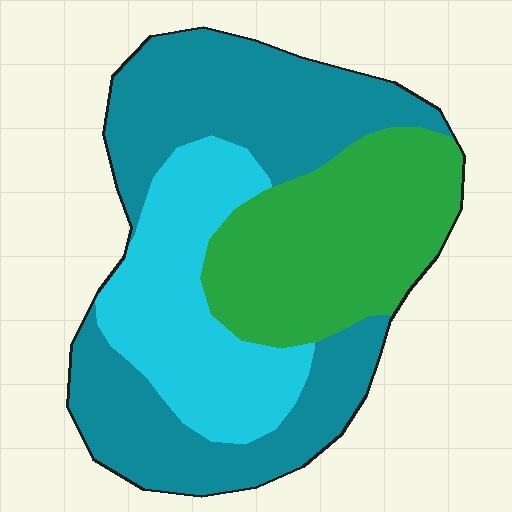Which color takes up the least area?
Cyan, at roughly 25%.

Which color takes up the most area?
Teal, at roughly 45%.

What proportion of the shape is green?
Green covers 29% of the shape.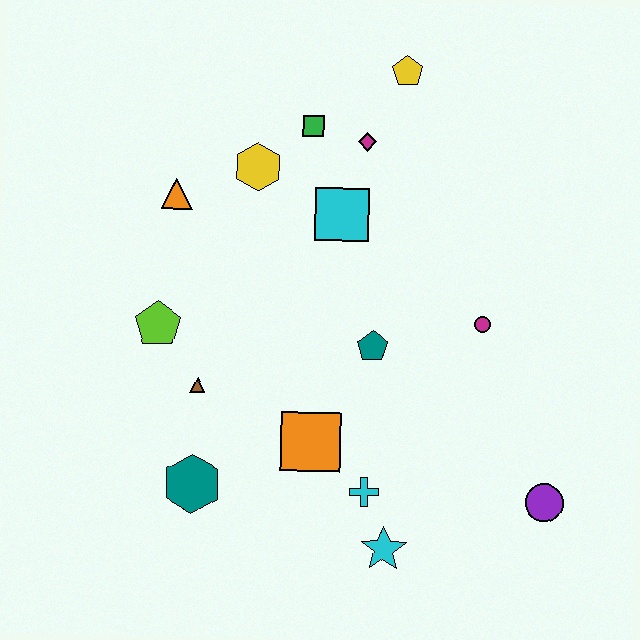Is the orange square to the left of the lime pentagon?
No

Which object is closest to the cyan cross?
The cyan star is closest to the cyan cross.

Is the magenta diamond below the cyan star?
No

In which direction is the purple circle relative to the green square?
The purple circle is below the green square.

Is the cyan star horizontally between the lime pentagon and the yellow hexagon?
No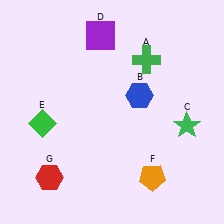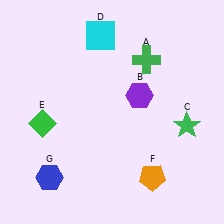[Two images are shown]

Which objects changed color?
B changed from blue to purple. D changed from purple to cyan. G changed from red to blue.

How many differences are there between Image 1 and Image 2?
There are 3 differences between the two images.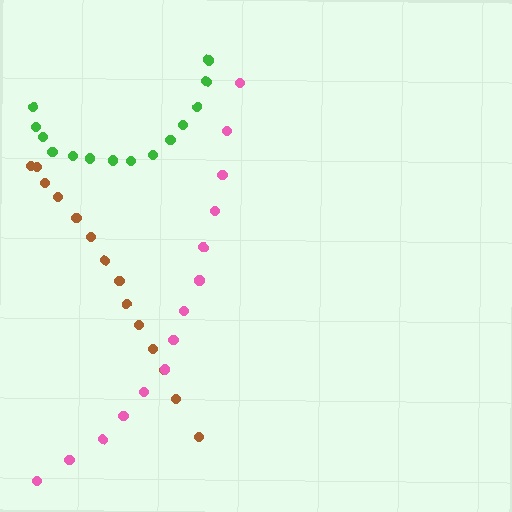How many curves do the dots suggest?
There are 3 distinct paths.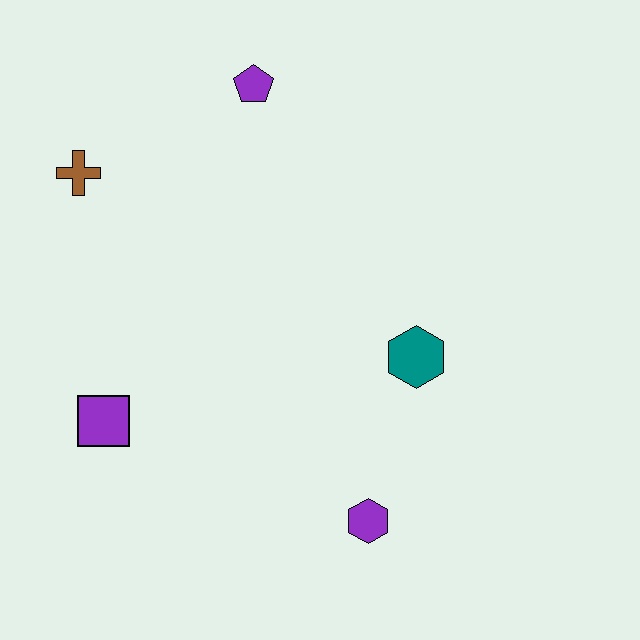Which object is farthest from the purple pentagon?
The purple hexagon is farthest from the purple pentagon.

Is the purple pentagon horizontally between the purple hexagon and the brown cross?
Yes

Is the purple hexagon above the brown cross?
No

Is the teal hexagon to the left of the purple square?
No